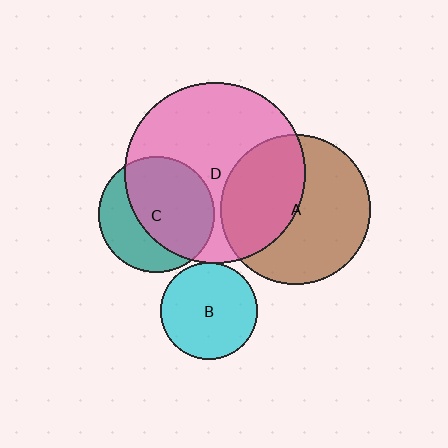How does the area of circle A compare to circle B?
Approximately 2.4 times.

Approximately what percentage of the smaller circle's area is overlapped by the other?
Approximately 65%.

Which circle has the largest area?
Circle D (pink).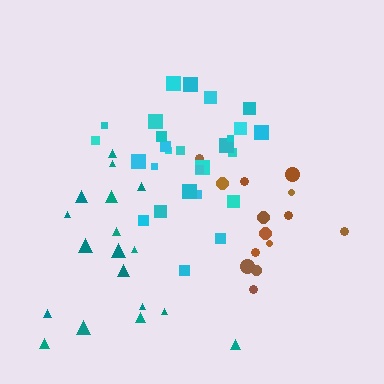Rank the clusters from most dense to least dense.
cyan, brown, teal.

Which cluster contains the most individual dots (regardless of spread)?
Cyan (27).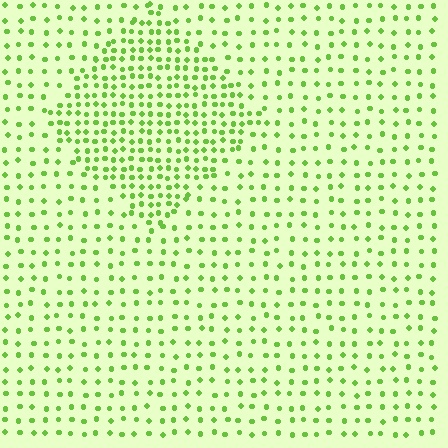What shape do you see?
I see a diamond.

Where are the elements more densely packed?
The elements are more densely packed inside the diamond boundary.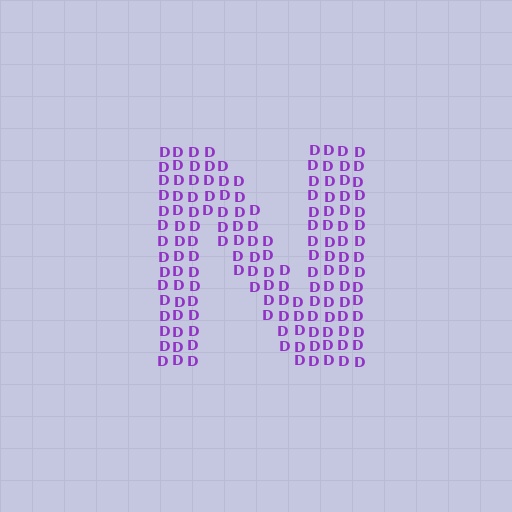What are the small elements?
The small elements are letter D's.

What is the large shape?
The large shape is the letter N.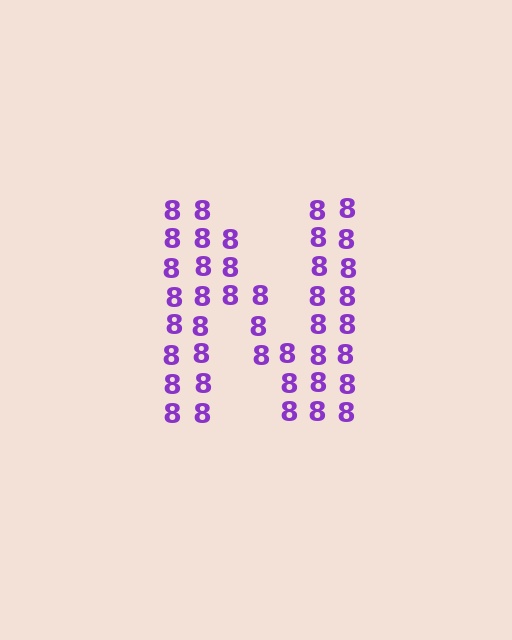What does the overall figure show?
The overall figure shows the letter N.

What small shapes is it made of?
It is made of small digit 8's.